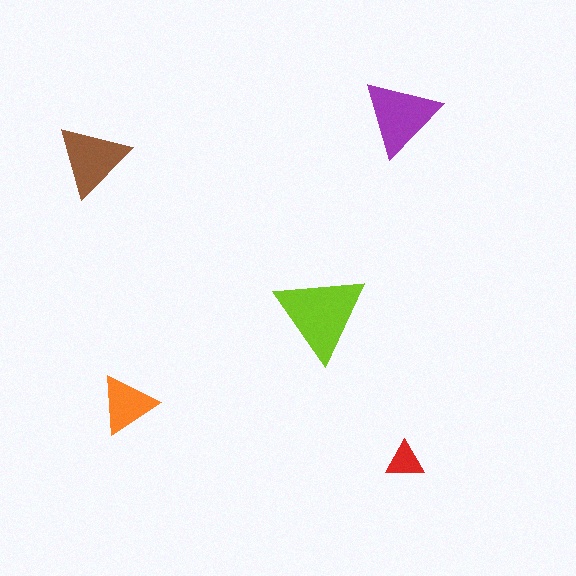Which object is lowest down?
The red triangle is bottommost.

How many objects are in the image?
There are 5 objects in the image.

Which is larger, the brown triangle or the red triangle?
The brown one.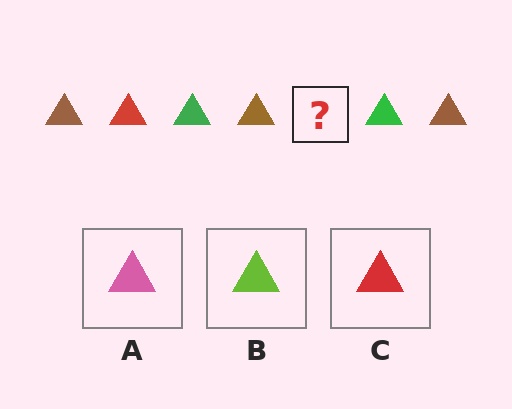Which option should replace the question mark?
Option C.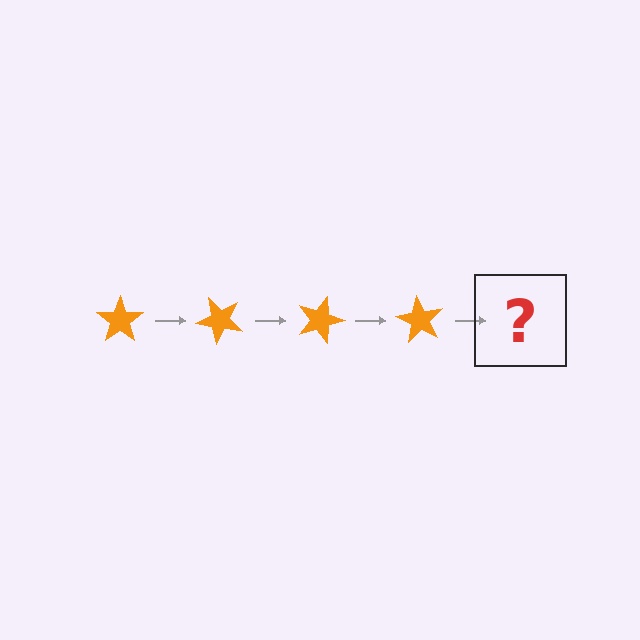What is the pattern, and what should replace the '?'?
The pattern is that the star rotates 45 degrees each step. The '?' should be an orange star rotated 180 degrees.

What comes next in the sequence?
The next element should be an orange star rotated 180 degrees.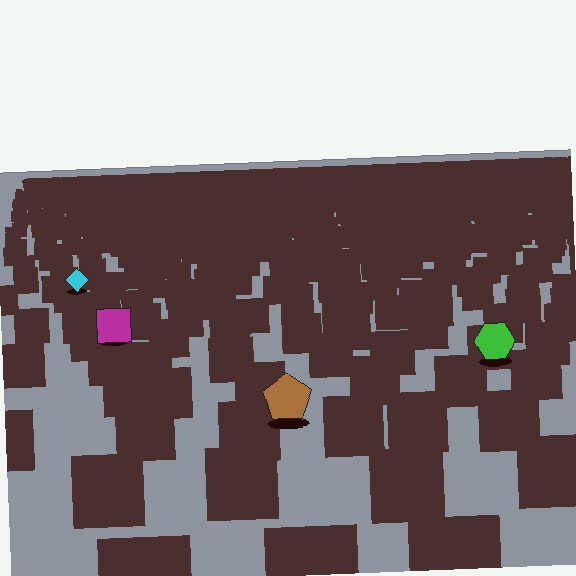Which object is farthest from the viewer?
The cyan diamond is farthest from the viewer. It appears smaller and the ground texture around it is denser.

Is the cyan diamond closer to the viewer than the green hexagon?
No. The green hexagon is closer — you can tell from the texture gradient: the ground texture is coarser near it.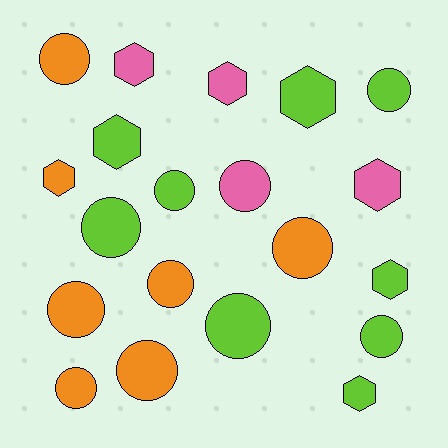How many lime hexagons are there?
There are 4 lime hexagons.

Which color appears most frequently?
Lime, with 9 objects.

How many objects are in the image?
There are 20 objects.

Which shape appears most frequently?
Circle, with 12 objects.